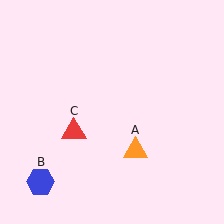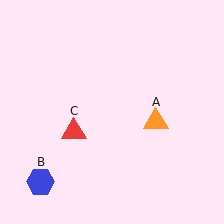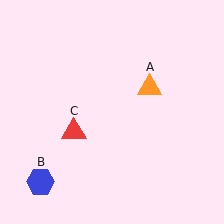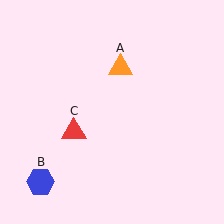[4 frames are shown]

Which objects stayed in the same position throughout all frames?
Blue hexagon (object B) and red triangle (object C) remained stationary.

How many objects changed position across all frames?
1 object changed position: orange triangle (object A).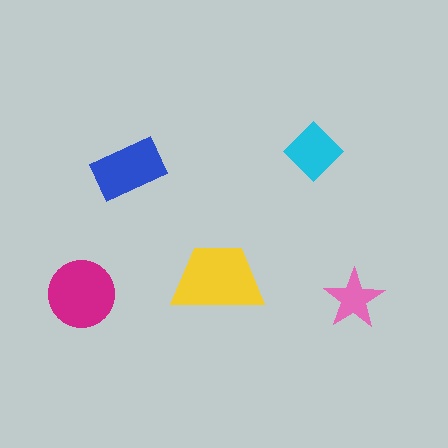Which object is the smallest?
The pink star.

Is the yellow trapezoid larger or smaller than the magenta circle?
Larger.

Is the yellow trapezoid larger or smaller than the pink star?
Larger.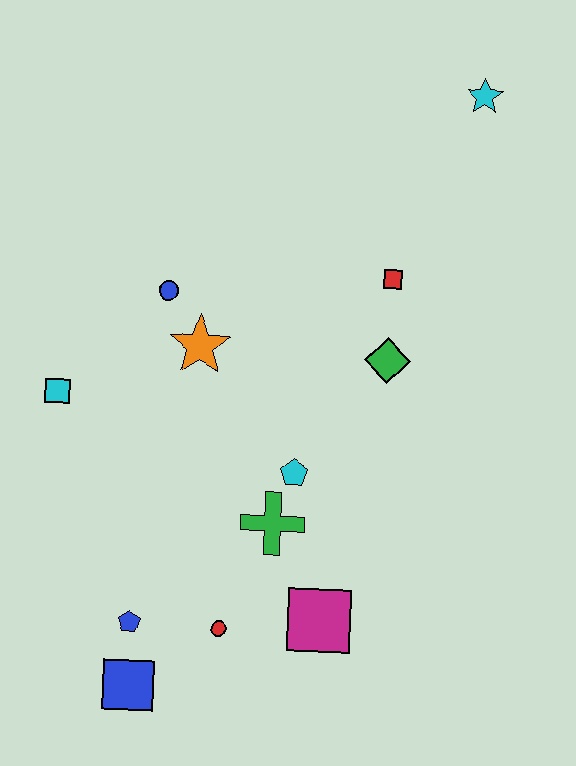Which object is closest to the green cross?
The cyan pentagon is closest to the green cross.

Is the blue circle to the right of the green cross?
No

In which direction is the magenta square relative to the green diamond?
The magenta square is below the green diamond.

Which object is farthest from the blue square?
The cyan star is farthest from the blue square.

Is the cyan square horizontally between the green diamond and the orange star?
No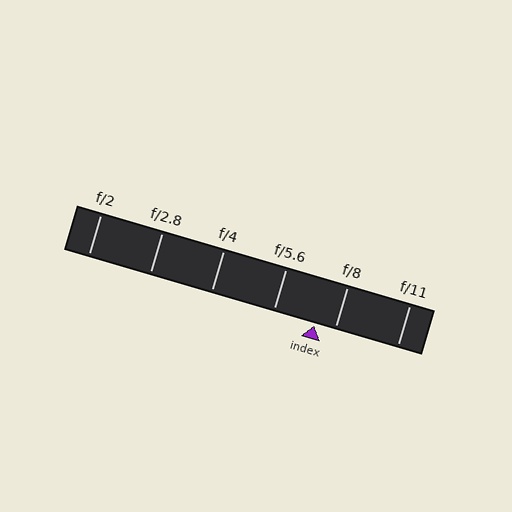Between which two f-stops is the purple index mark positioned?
The index mark is between f/5.6 and f/8.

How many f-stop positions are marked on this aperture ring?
There are 6 f-stop positions marked.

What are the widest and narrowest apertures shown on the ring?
The widest aperture shown is f/2 and the narrowest is f/11.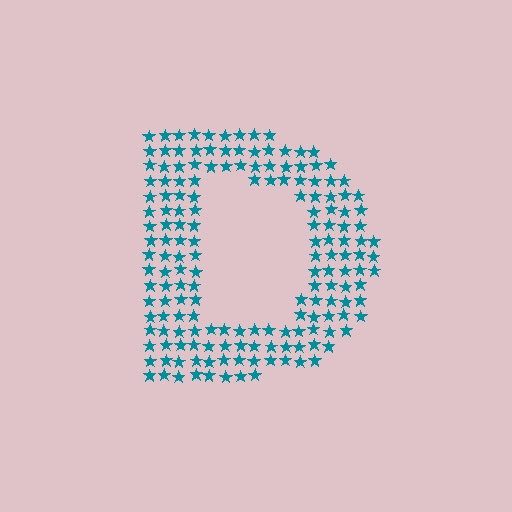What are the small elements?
The small elements are stars.